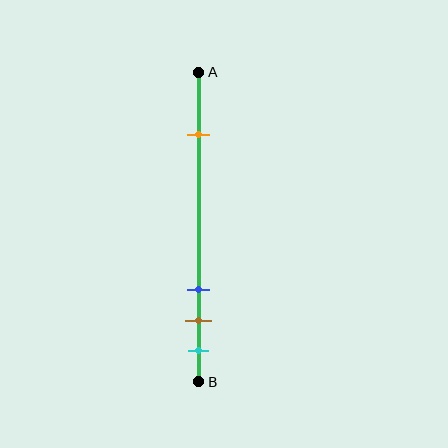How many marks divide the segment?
There are 4 marks dividing the segment.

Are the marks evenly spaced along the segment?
No, the marks are not evenly spaced.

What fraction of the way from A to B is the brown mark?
The brown mark is approximately 80% (0.8) of the way from A to B.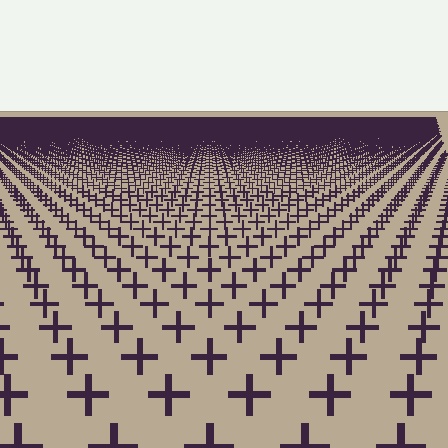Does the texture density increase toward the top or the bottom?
Density increases toward the top.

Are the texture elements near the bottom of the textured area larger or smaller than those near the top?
Larger. Near the bottom, elements are closer to the viewer and appear at a bigger on-screen size.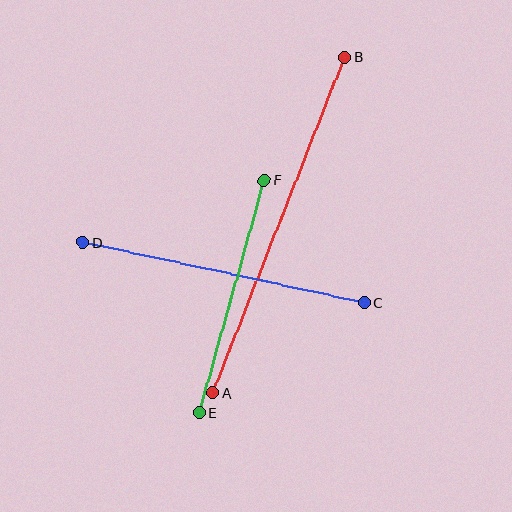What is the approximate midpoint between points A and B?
The midpoint is at approximately (279, 225) pixels.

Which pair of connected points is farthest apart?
Points A and B are farthest apart.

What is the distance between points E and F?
The distance is approximately 242 pixels.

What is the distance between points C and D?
The distance is approximately 288 pixels.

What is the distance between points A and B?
The distance is approximately 361 pixels.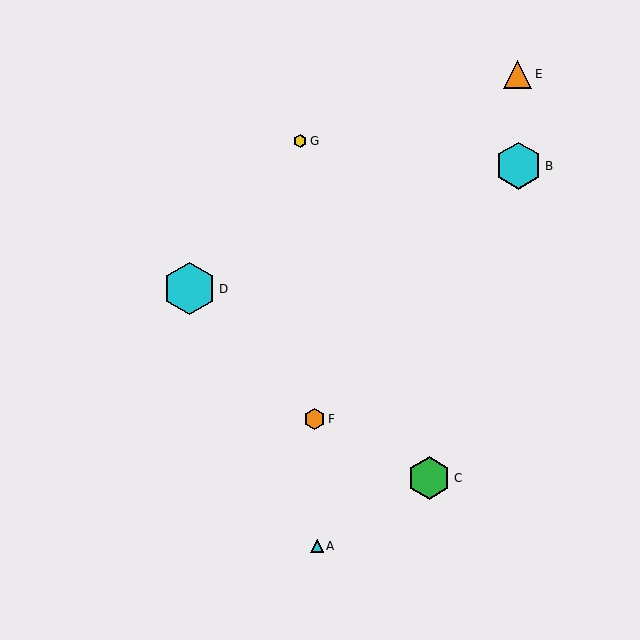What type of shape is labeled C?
Shape C is a green hexagon.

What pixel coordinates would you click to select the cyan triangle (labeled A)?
Click at (317, 546) to select the cyan triangle A.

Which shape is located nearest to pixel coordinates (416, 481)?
The green hexagon (labeled C) at (429, 478) is nearest to that location.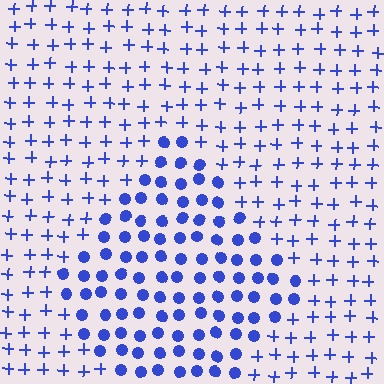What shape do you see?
I see a diamond.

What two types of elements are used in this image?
The image uses circles inside the diamond region and plus signs outside it.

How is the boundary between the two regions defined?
The boundary is defined by a change in element shape: circles inside vs. plus signs outside. All elements share the same color and spacing.